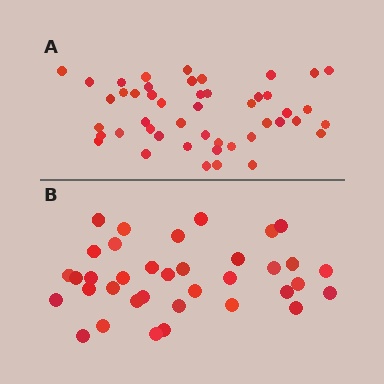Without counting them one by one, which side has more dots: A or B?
Region A (the top region) has more dots.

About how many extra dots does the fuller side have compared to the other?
Region A has roughly 12 or so more dots than region B.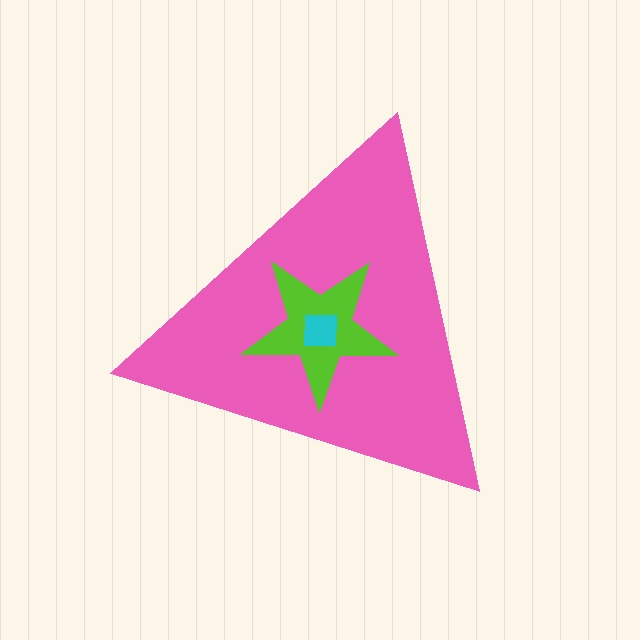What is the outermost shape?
The pink triangle.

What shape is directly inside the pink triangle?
The lime star.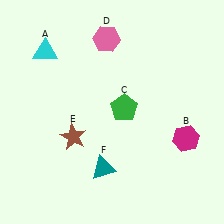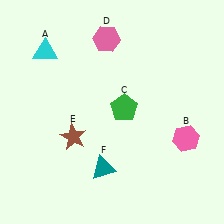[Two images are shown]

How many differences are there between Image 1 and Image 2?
There is 1 difference between the two images.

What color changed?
The hexagon (B) changed from magenta in Image 1 to pink in Image 2.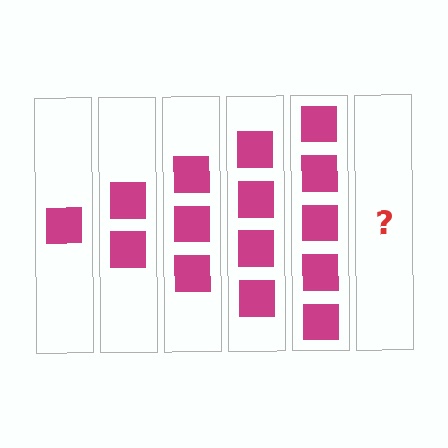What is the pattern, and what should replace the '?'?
The pattern is that each step adds one more square. The '?' should be 6 squares.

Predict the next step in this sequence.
The next step is 6 squares.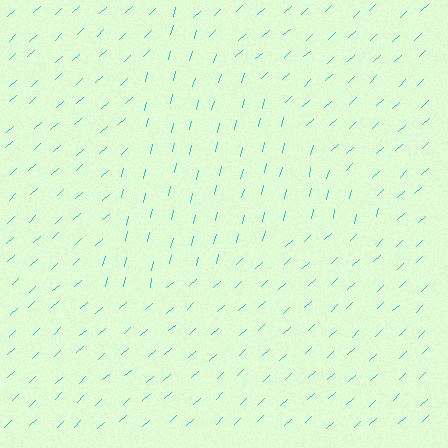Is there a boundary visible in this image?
Yes, there is a texture boundary formed by a change in line orientation.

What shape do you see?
I see a triangle.